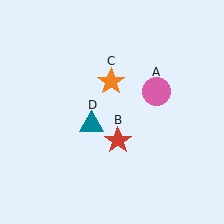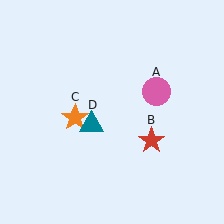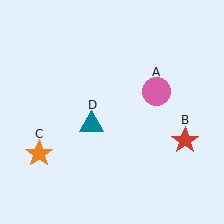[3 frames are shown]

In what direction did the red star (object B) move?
The red star (object B) moved right.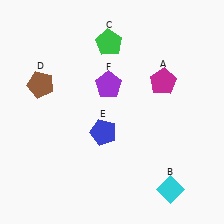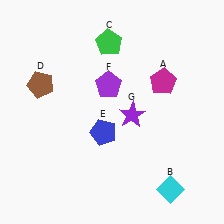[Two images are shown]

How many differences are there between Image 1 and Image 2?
There is 1 difference between the two images.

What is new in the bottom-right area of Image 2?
A purple star (G) was added in the bottom-right area of Image 2.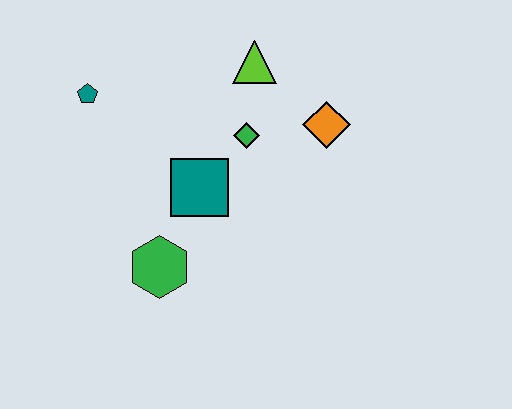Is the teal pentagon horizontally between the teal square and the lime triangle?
No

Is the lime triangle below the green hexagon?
No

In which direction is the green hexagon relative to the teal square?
The green hexagon is below the teal square.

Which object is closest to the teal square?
The green diamond is closest to the teal square.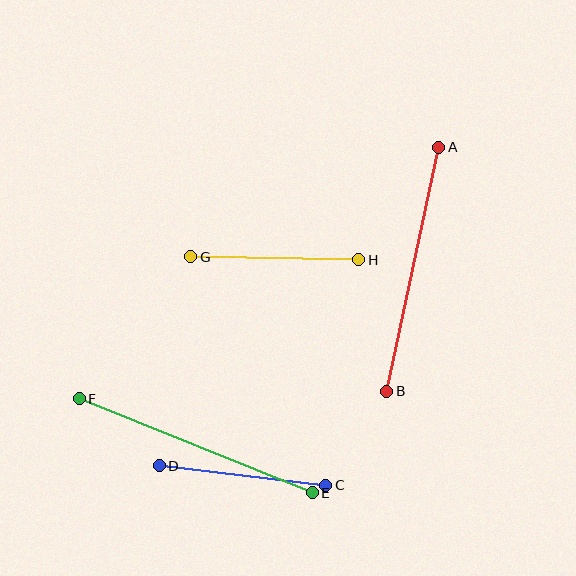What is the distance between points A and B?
The distance is approximately 249 pixels.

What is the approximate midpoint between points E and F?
The midpoint is at approximately (196, 446) pixels.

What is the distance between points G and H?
The distance is approximately 168 pixels.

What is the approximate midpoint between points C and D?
The midpoint is at approximately (242, 475) pixels.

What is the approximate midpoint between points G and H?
The midpoint is at approximately (275, 258) pixels.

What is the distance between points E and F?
The distance is approximately 251 pixels.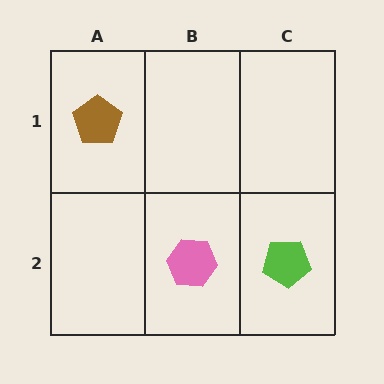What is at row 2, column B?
A pink hexagon.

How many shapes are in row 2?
2 shapes.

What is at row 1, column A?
A brown pentagon.